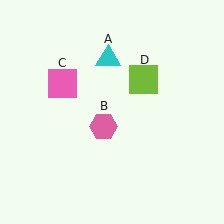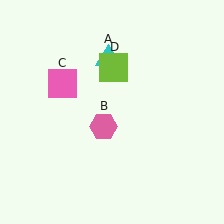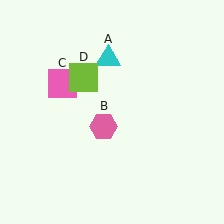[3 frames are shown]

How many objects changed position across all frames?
1 object changed position: lime square (object D).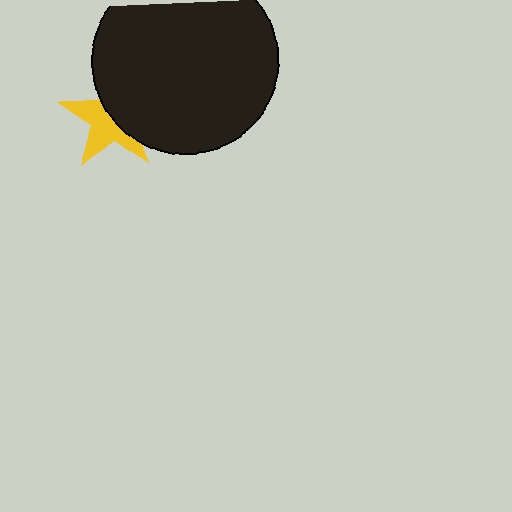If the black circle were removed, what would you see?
You would see the complete yellow star.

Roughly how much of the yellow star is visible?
About half of it is visible (roughly 51%).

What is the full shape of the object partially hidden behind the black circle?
The partially hidden object is a yellow star.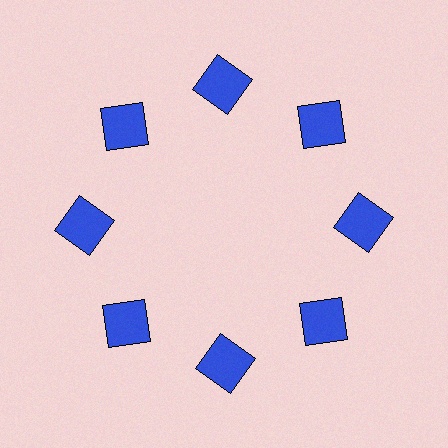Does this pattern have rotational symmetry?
Yes, this pattern has 8-fold rotational symmetry. It looks the same after rotating 45 degrees around the center.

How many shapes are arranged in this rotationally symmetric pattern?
There are 8 shapes, arranged in 8 groups of 1.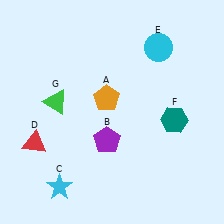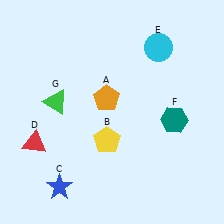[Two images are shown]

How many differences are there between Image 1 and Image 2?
There are 2 differences between the two images.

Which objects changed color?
B changed from purple to yellow. C changed from cyan to blue.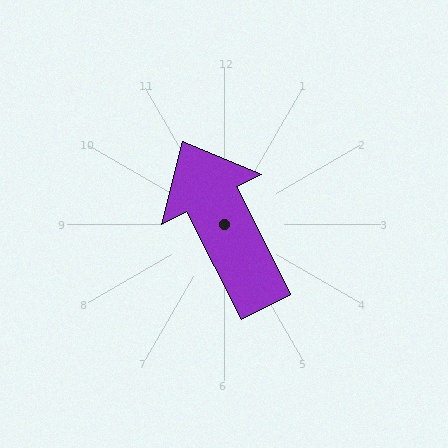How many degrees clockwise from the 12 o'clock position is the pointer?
Approximately 333 degrees.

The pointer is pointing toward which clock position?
Roughly 11 o'clock.